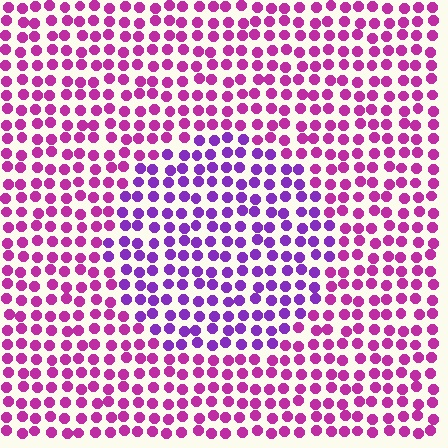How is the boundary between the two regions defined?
The boundary is defined purely by a slight shift in hue (about 35 degrees). Spacing, size, and orientation are identical on both sides.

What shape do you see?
I see a circle.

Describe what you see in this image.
The image is filled with small magenta elements in a uniform arrangement. A circle-shaped region is visible where the elements are tinted to a slightly different hue, forming a subtle color boundary.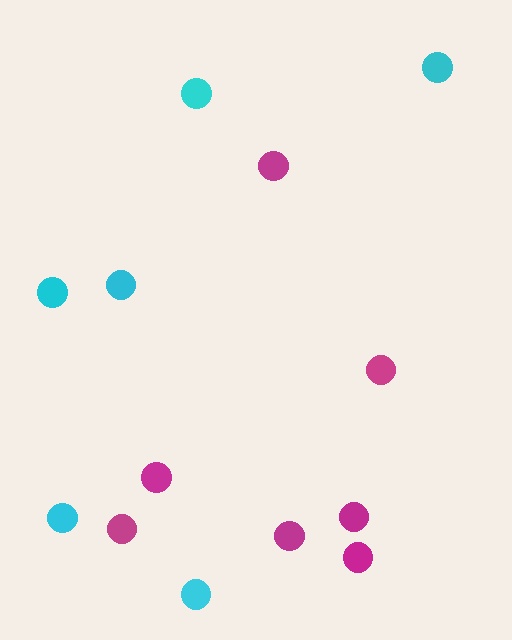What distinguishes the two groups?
There are 2 groups: one group of cyan circles (6) and one group of magenta circles (7).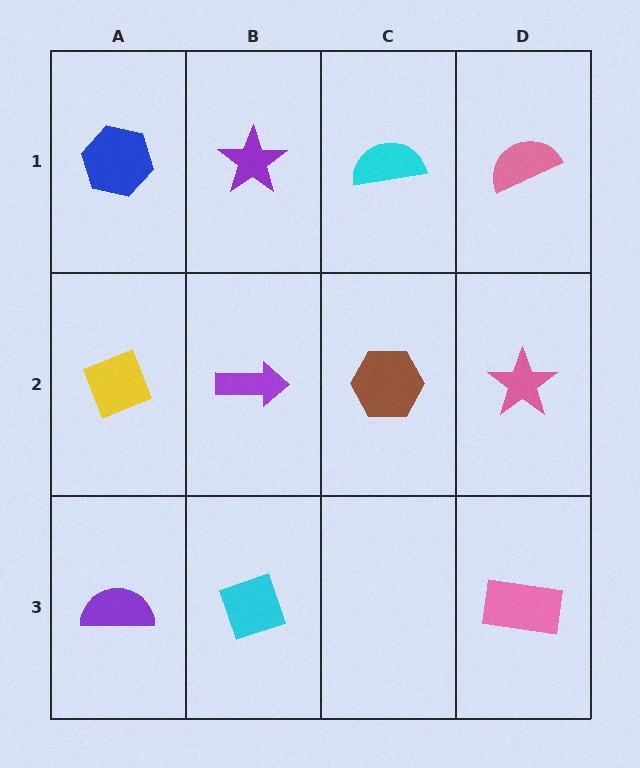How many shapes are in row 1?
4 shapes.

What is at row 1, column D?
A pink semicircle.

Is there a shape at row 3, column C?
No, that cell is empty.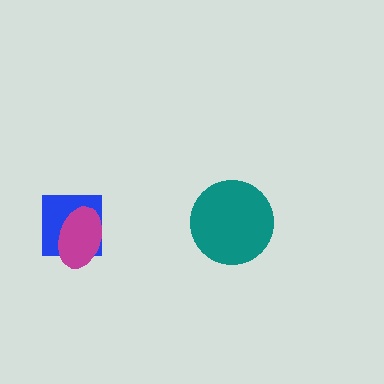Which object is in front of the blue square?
The magenta ellipse is in front of the blue square.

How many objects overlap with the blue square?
1 object overlaps with the blue square.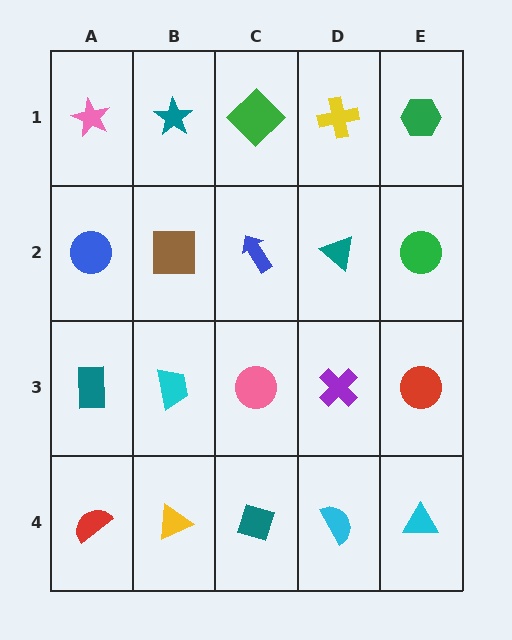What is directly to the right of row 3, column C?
A purple cross.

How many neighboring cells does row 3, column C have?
4.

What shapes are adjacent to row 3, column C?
A blue arrow (row 2, column C), a teal diamond (row 4, column C), a cyan trapezoid (row 3, column B), a purple cross (row 3, column D).